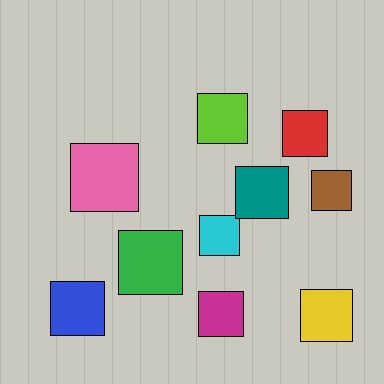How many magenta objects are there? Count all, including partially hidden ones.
There is 1 magenta object.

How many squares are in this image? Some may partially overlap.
There are 10 squares.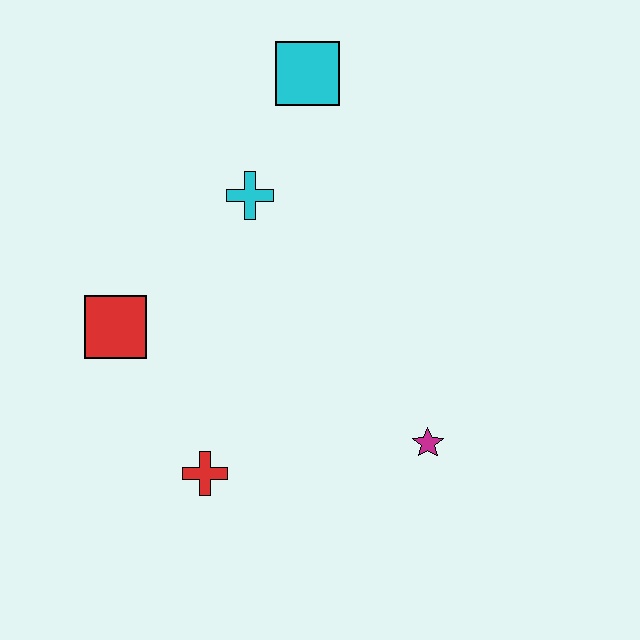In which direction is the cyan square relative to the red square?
The cyan square is above the red square.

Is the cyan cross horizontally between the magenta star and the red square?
Yes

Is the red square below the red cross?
No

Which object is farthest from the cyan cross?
The magenta star is farthest from the cyan cross.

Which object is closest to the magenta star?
The red cross is closest to the magenta star.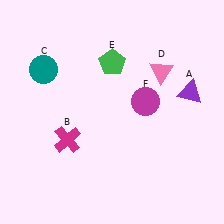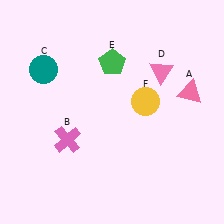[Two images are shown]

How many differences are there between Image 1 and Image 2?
There are 3 differences between the two images.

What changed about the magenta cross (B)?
In Image 1, B is magenta. In Image 2, it changed to pink.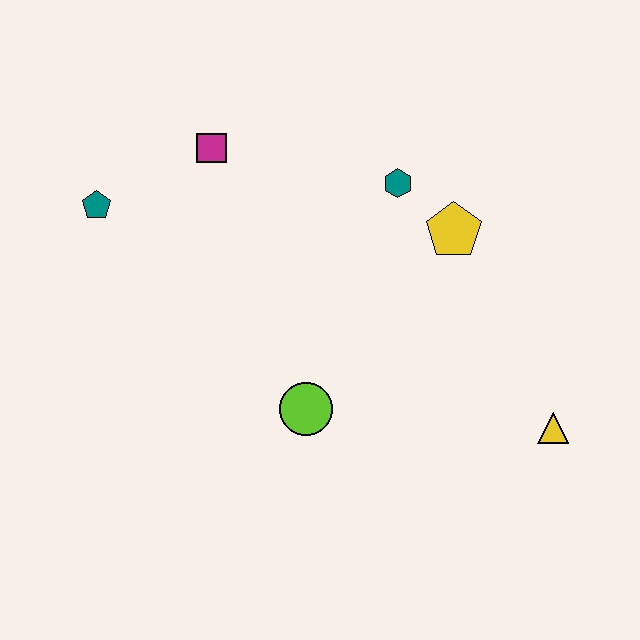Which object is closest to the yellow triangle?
The yellow pentagon is closest to the yellow triangle.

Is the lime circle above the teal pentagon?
No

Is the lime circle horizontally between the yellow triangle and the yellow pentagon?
No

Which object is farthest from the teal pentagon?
The yellow triangle is farthest from the teal pentagon.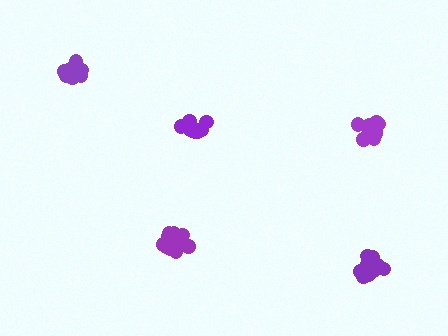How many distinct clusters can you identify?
There are 5 distinct clusters.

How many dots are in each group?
Group 1: 16 dots, Group 2: 11 dots, Group 3: 12 dots, Group 4: 16 dots, Group 5: 11 dots (66 total).